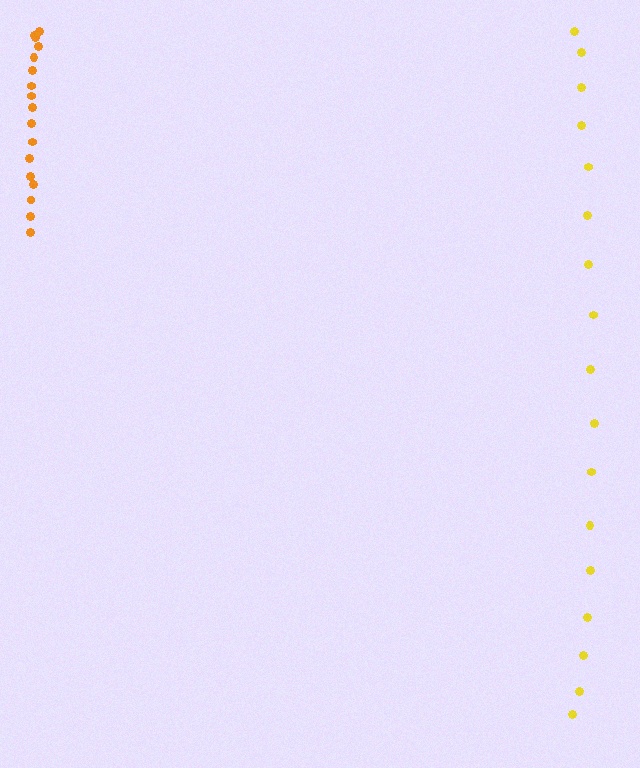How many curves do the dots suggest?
There are 2 distinct paths.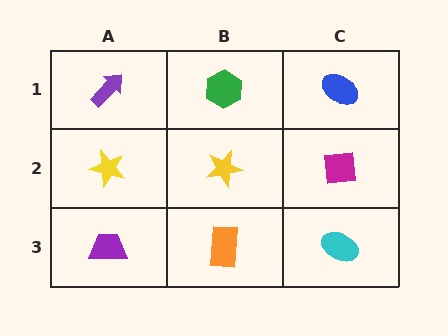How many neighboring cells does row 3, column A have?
2.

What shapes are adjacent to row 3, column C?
A magenta square (row 2, column C), an orange rectangle (row 3, column B).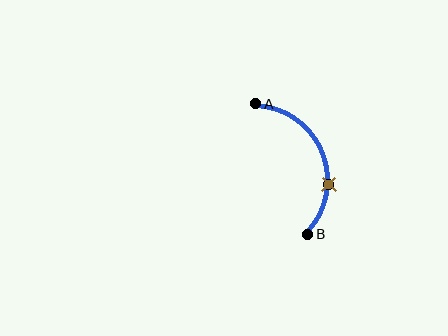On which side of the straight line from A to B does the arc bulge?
The arc bulges to the right of the straight line connecting A and B.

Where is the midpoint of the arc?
The arc midpoint is the point on the curve farthest from the straight line joining A and B. It sits to the right of that line.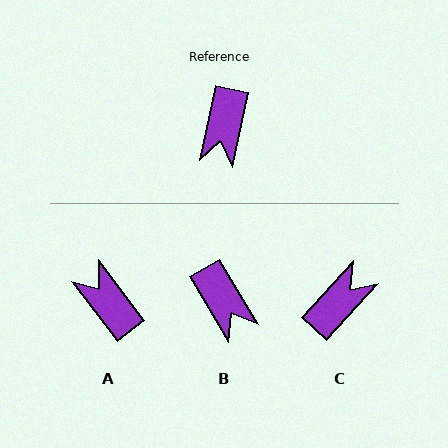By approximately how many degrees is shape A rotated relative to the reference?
Approximately 130 degrees clockwise.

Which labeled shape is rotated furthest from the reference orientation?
C, about 150 degrees away.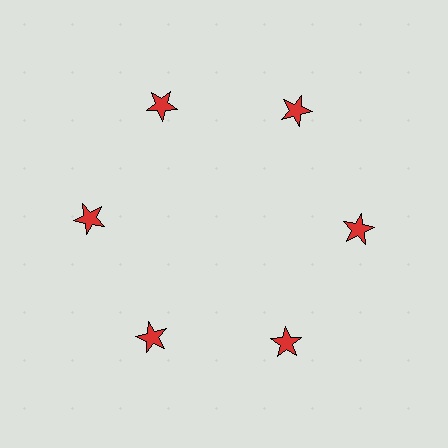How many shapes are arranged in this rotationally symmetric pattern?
There are 6 shapes, arranged in 6 groups of 1.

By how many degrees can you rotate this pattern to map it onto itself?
The pattern maps onto itself every 60 degrees of rotation.